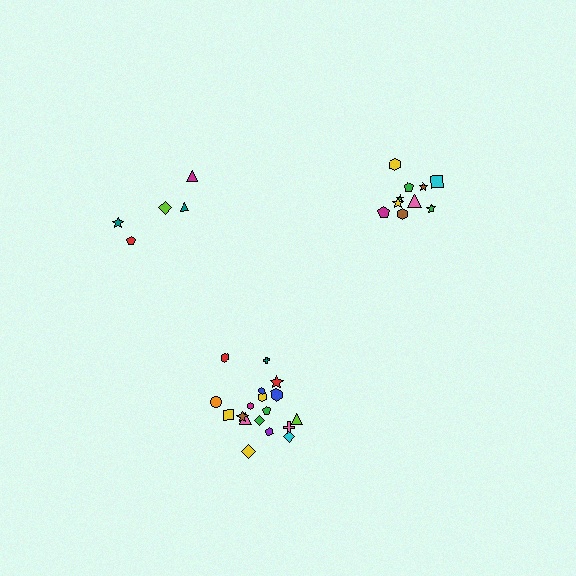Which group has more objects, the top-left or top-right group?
The top-right group.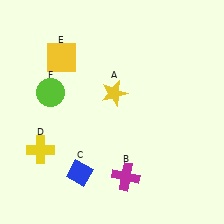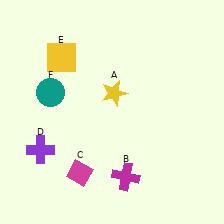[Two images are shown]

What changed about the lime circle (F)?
In Image 1, F is lime. In Image 2, it changed to teal.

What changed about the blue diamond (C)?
In Image 1, C is blue. In Image 2, it changed to magenta.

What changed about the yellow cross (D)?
In Image 1, D is yellow. In Image 2, it changed to purple.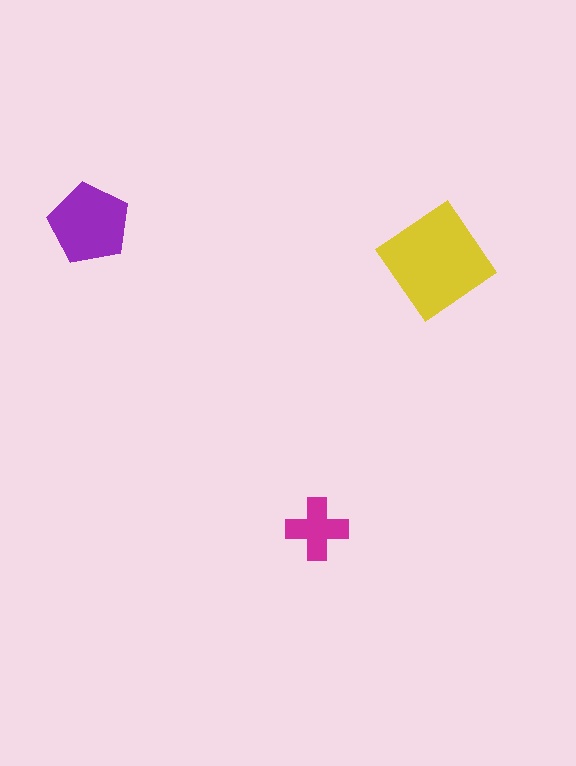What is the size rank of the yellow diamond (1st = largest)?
1st.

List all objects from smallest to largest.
The magenta cross, the purple pentagon, the yellow diamond.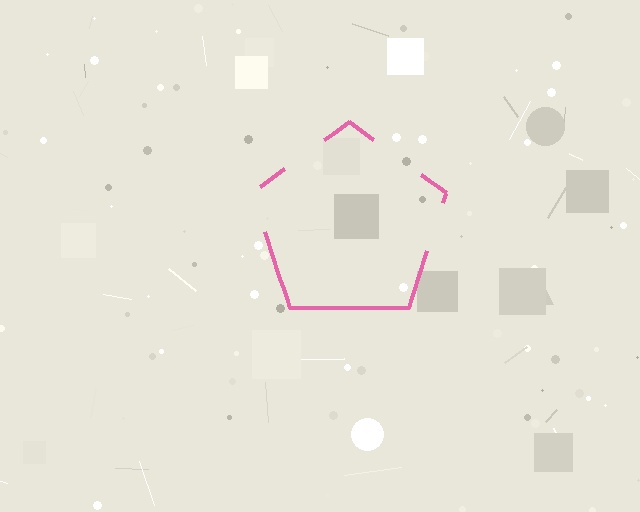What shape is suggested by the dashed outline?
The dashed outline suggests a pentagon.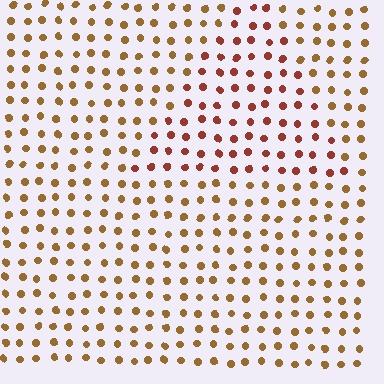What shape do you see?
I see a triangle.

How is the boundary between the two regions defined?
The boundary is defined purely by a slight shift in hue (about 32 degrees). Spacing, size, and orientation are identical on both sides.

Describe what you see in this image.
The image is filled with small brown elements in a uniform arrangement. A triangle-shaped region is visible where the elements are tinted to a slightly different hue, forming a subtle color boundary.